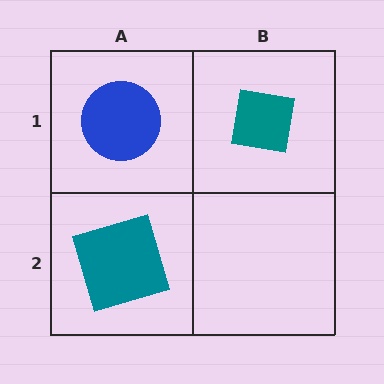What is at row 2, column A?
A teal square.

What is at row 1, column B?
A teal square.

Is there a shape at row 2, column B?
No, that cell is empty.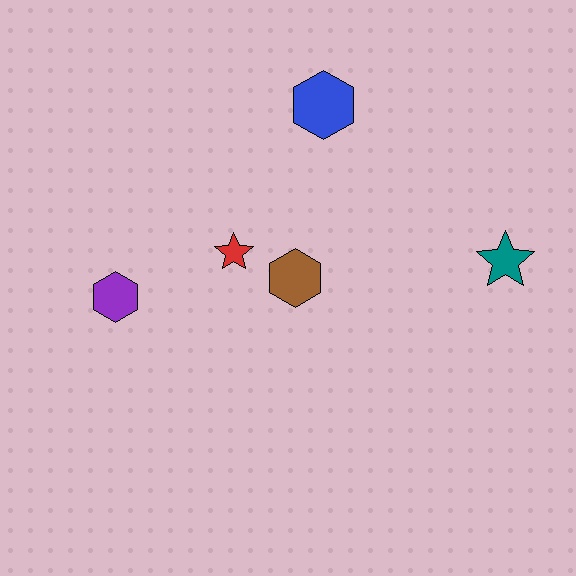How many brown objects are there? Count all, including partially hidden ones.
There is 1 brown object.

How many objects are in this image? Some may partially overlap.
There are 5 objects.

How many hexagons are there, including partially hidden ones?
There are 3 hexagons.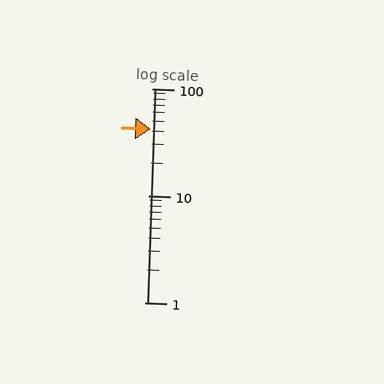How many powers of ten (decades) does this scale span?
The scale spans 2 decades, from 1 to 100.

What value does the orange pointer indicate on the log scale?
The pointer indicates approximately 42.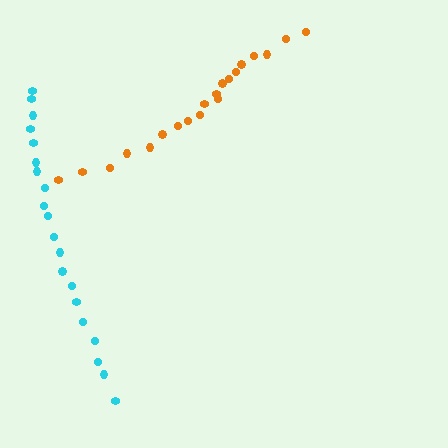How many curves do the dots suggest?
There are 2 distinct paths.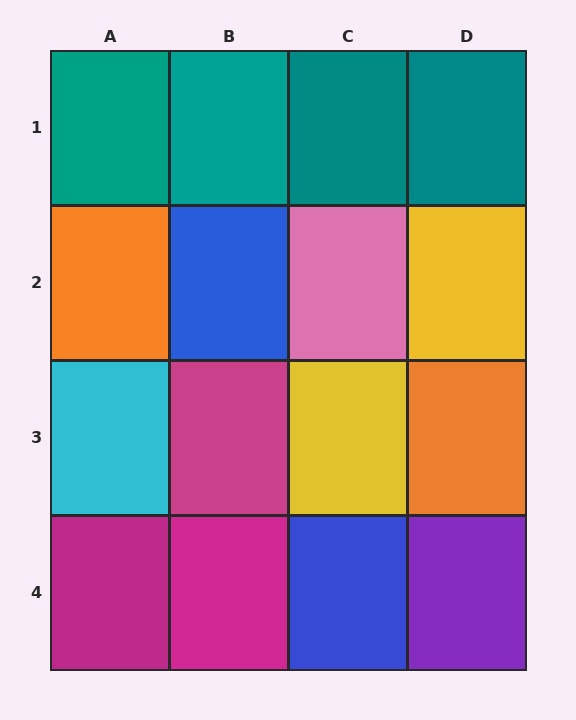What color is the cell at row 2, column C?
Pink.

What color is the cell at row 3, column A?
Cyan.